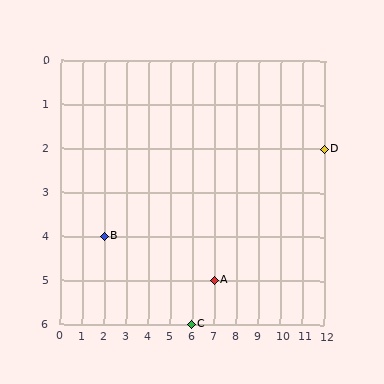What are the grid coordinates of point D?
Point D is at grid coordinates (12, 2).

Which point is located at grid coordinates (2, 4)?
Point B is at (2, 4).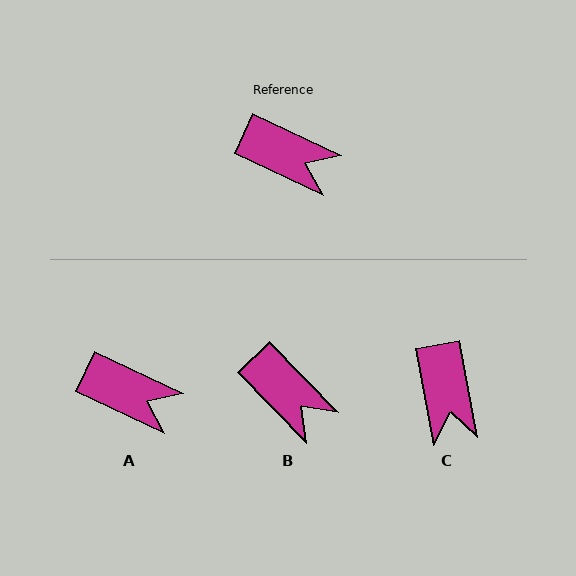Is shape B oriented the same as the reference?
No, it is off by about 21 degrees.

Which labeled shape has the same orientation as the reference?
A.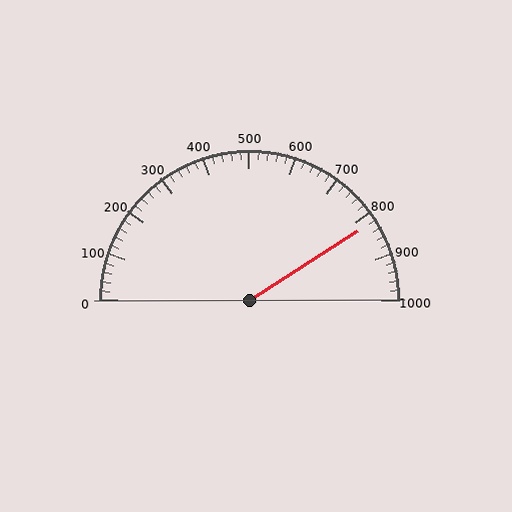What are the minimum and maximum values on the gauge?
The gauge ranges from 0 to 1000.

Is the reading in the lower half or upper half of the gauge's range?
The reading is in the upper half of the range (0 to 1000).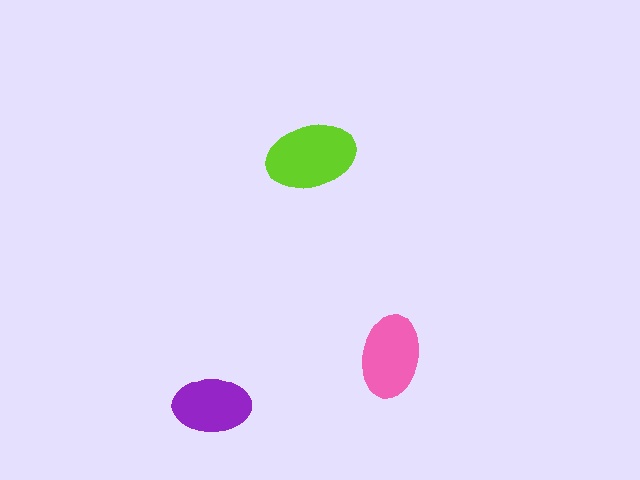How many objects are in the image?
There are 3 objects in the image.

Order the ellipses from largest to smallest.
the lime one, the pink one, the purple one.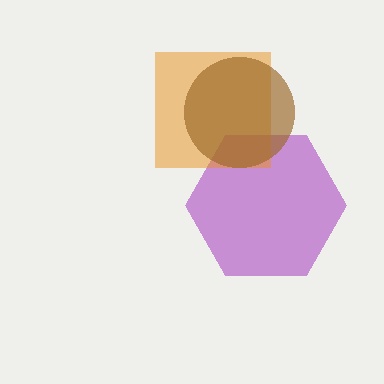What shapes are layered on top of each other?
The layered shapes are: a purple hexagon, an orange square, a brown circle.